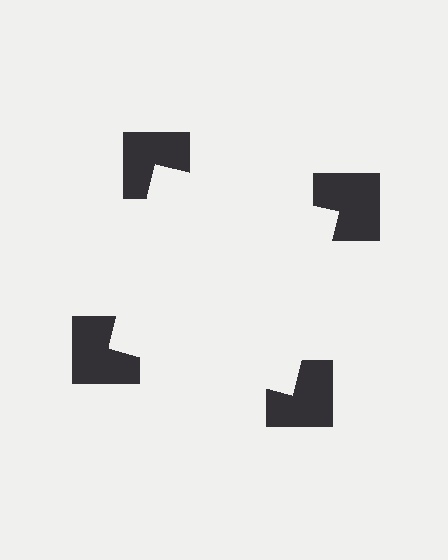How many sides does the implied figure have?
4 sides.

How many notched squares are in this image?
There are 4 — one at each vertex of the illusory square.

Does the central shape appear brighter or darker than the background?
It typically appears slightly brighter than the background, even though no actual brightness change is drawn.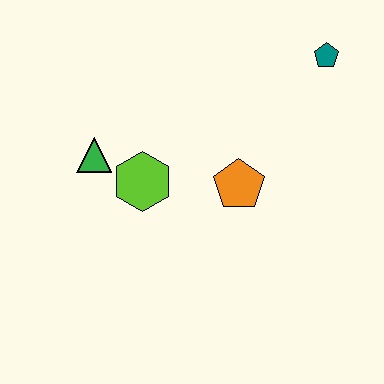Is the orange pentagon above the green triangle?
No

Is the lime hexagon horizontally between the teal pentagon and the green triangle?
Yes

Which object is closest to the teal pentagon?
The orange pentagon is closest to the teal pentagon.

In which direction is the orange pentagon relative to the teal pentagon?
The orange pentagon is below the teal pentagon.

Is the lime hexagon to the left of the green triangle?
No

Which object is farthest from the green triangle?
The teal pentagon is farthest from the green triangle.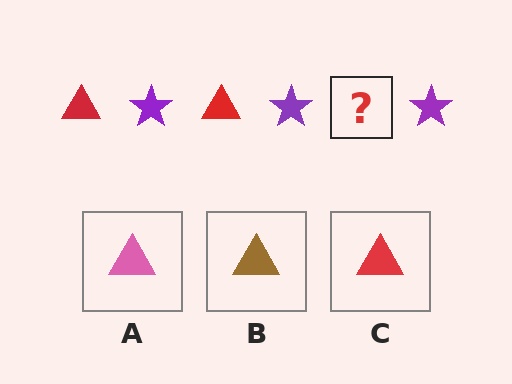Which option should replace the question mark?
Option C.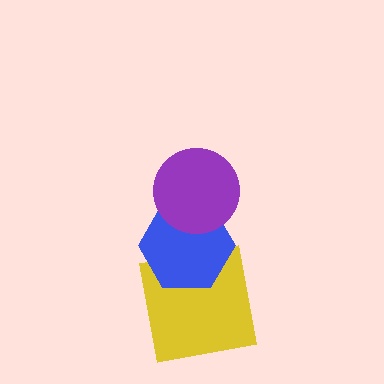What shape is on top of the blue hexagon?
The purple circle is on top of the blue hexagon.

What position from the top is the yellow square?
The yellow square is 3rd from the top.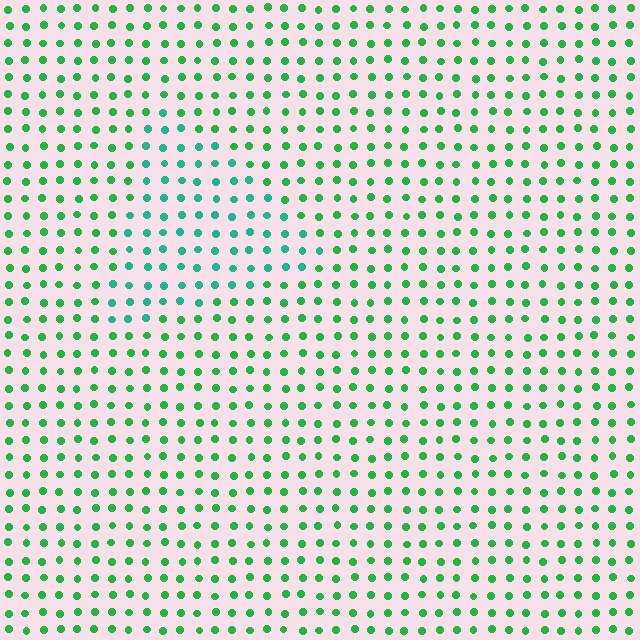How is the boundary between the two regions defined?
The boundary is defined purely by a slight shift in hue (about 33 degrees). Spacing, size, and orientation are identical on both sides.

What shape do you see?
I see a triangle.